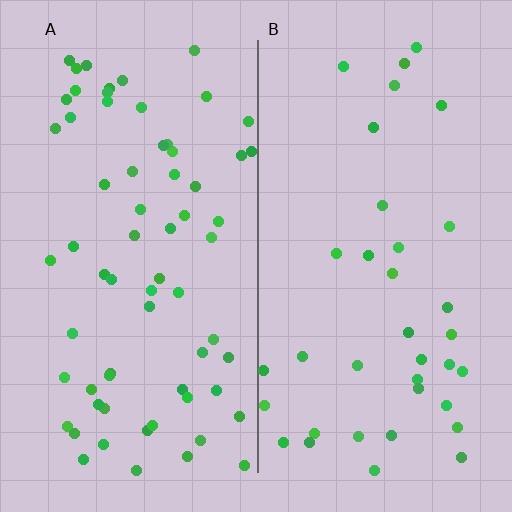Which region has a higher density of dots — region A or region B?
A (the left).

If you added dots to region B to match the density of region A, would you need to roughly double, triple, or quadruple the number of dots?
Approximately double.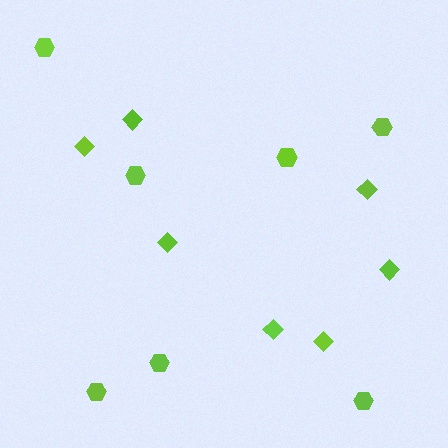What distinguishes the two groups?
There are 2 groups: one group of hexagons (7) and one group of diamonds (7).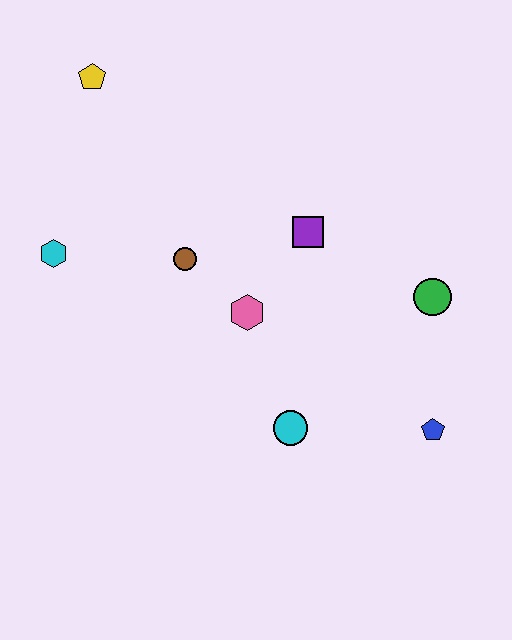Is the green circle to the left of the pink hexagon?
No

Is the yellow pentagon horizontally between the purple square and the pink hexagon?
No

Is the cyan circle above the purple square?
No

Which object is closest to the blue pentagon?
The green circle is closest to the blue pentagon.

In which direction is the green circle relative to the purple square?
The green circle is to the right of the purple square.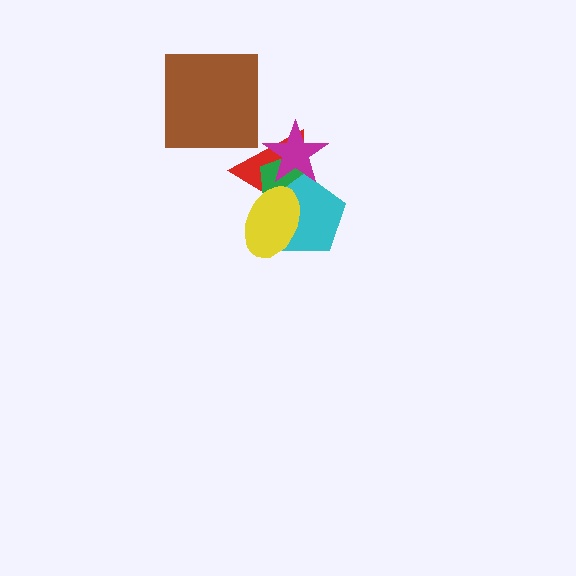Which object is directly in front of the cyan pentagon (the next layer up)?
The magenta star is directly in front of the cyan pentagon.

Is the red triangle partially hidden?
Yes, it is partially covered by another shape.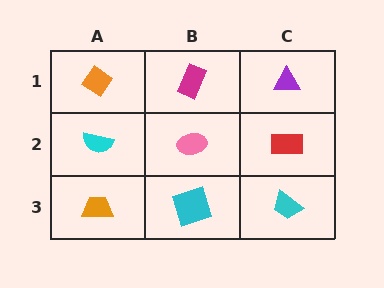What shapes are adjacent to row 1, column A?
A cyan semicircle (row 2, column A), a magenta rectangle (row 1, column B).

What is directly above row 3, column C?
A red rectangle.